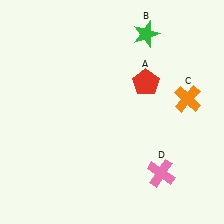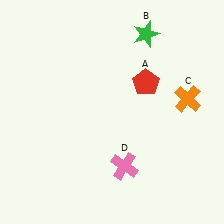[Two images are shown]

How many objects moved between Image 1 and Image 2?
1 object moved between the two images.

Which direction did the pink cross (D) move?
The pink cross (D) moved left.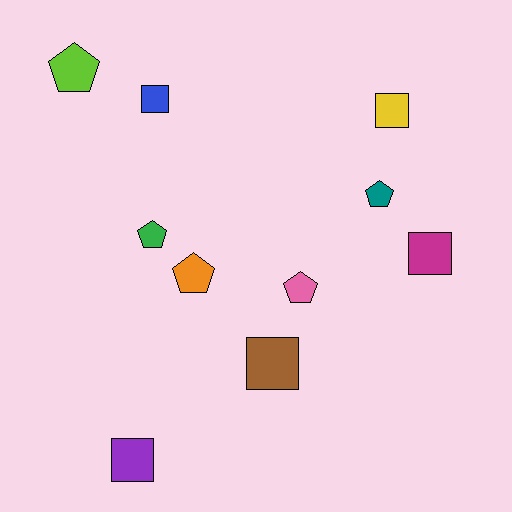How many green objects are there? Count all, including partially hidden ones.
There is 1 green object.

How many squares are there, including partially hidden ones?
There are 5 squares.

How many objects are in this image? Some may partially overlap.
There are 10 objects.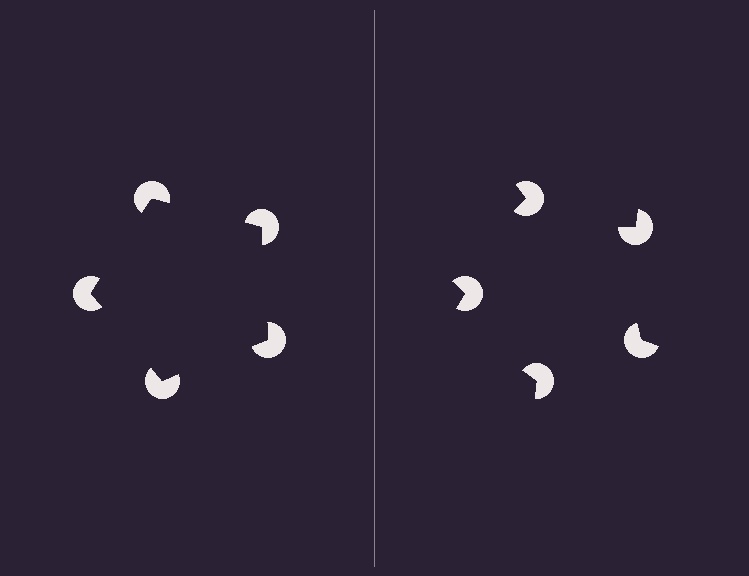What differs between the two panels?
The pac-man discs are positioned identically on both sides; only the wedge orientations differ. On the left they align to a pentagon; on the right they are misaligned.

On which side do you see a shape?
An illusory pentagon appears on the left side. On the right side the wedge cuts are rotated, so no coherent shape forms.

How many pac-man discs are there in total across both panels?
10 — 5 on each side.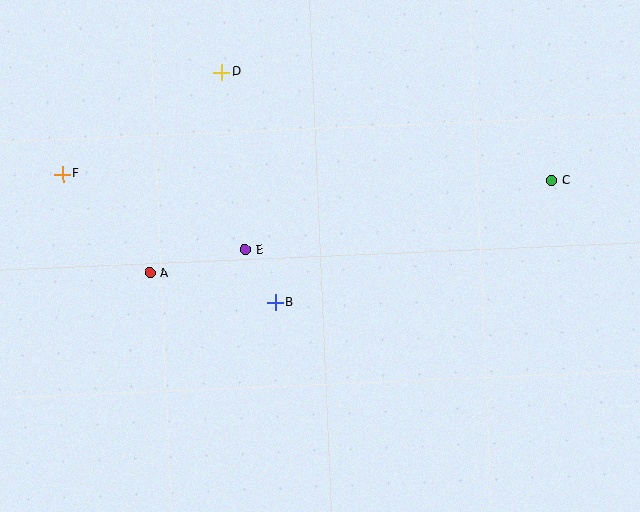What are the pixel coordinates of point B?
Point B is at (275, 303).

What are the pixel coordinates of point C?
Point C is at (552, 181).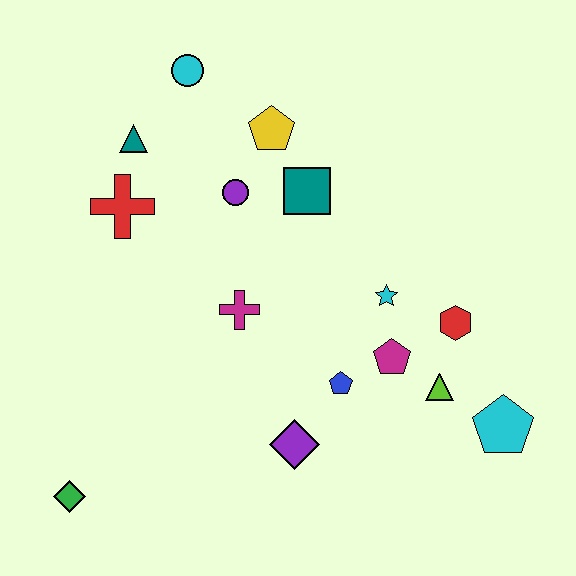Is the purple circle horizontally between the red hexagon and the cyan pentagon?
No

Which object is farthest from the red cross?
The cyan pentagon is farthest from the red cross.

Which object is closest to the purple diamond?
The blue pentagon is closest to the purple diamond.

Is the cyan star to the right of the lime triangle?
No